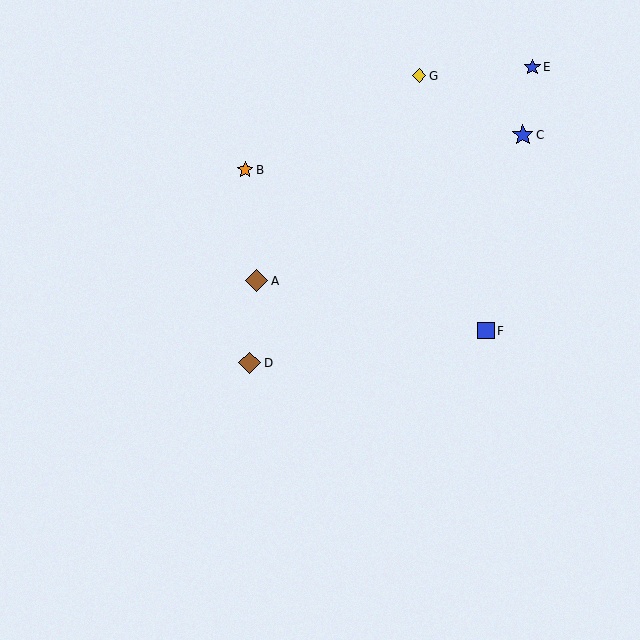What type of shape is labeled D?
Shape D is a brown diamond.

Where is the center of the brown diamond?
The center of the brown diamond is at (257, 281).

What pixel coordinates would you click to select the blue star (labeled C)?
Click at (523, 135) to select the blue star C.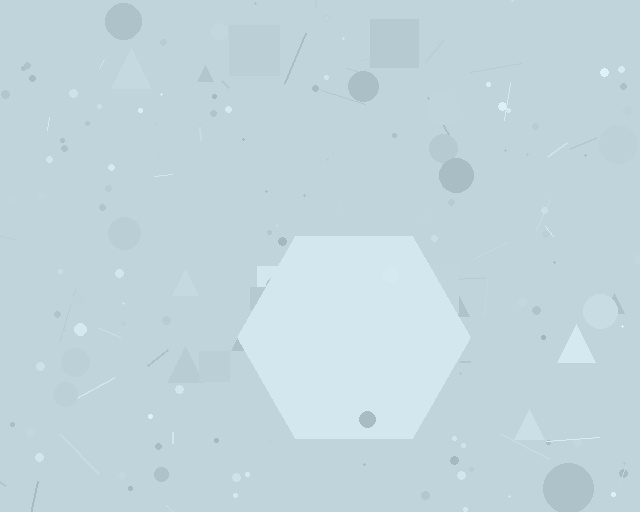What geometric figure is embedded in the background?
A hexagon is embedded in the background.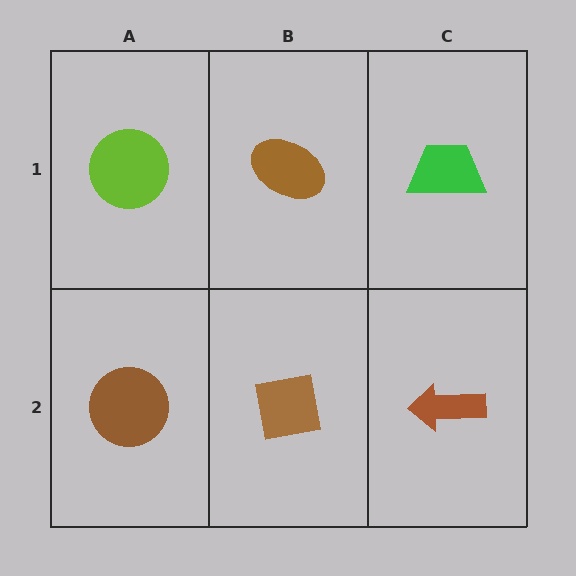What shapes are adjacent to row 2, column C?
A green trapezoid (row 1, column C), a brown square (row 2, column B).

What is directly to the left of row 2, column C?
A brown square.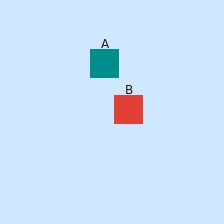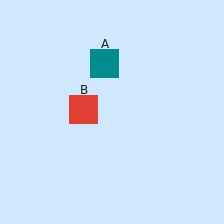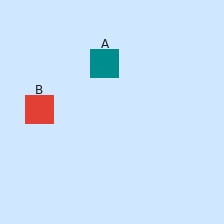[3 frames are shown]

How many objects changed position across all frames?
1 object changed position: red square (object B).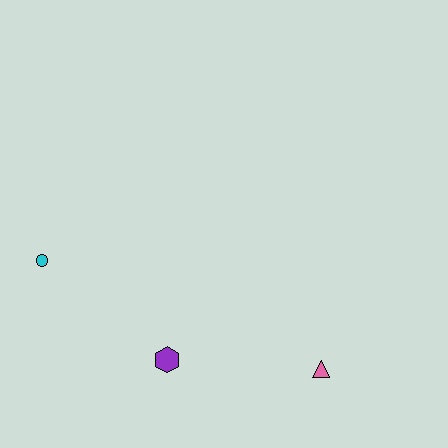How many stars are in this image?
There are no stars.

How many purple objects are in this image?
There is 1 purple object.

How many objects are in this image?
There are 3 objects.